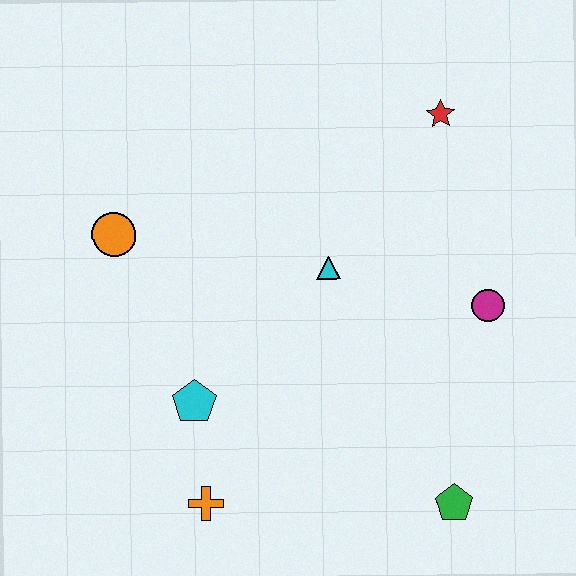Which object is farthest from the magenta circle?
The orange circle is farthest from the magenta circle.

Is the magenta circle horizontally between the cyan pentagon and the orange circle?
No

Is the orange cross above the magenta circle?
No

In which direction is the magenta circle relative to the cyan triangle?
The magenta circle is to the right of the cyan triangle.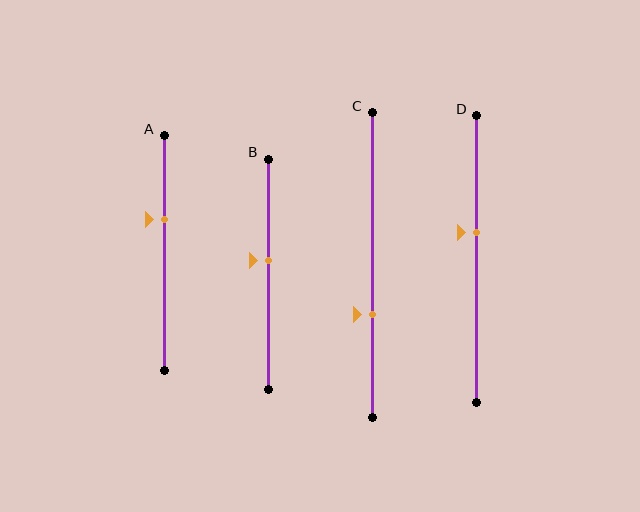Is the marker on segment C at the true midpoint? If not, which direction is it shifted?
No, the marker on segment C is shifted downward by about 16% of the segment length.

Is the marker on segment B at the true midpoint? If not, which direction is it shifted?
No, the marker on segment B is shifted upward by about 6% of the segment length.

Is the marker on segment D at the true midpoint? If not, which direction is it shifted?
No, the marker on segment D is shifted upward by about 9% of the segment length.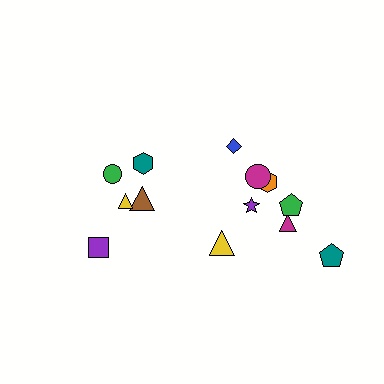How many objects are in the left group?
There are 5 objects.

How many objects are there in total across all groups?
There are 13 objects.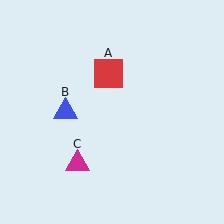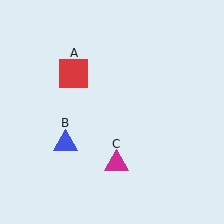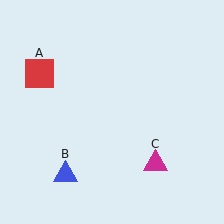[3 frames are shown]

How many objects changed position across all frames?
3 objects changed position: red square (object A), blue triangle (object B), magenta triangle (object C).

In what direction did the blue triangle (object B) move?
The blue triangle (object B) moved down.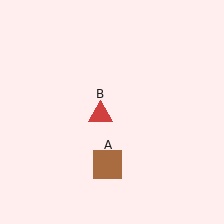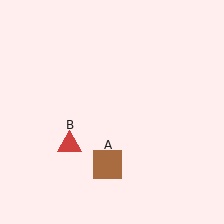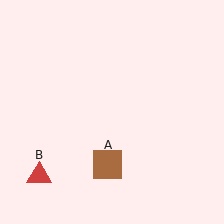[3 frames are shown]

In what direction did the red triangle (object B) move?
The red triangle (object B) moved down and to the left.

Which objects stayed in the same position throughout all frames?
Brown square (object A) remained stationary.